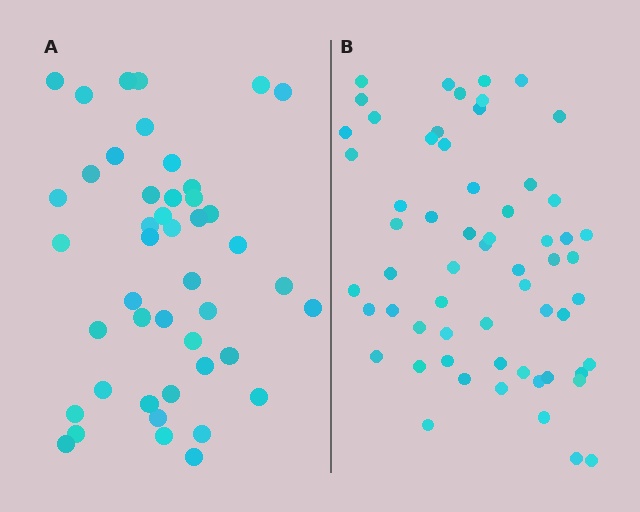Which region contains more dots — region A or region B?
Region B (the right region) has more dots.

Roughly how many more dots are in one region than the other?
Region B has approximately 15 more dots than region A.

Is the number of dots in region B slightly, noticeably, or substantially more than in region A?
Region B has noticeably more, but not dramatically so. The ratio is roughly 1.3 to 1.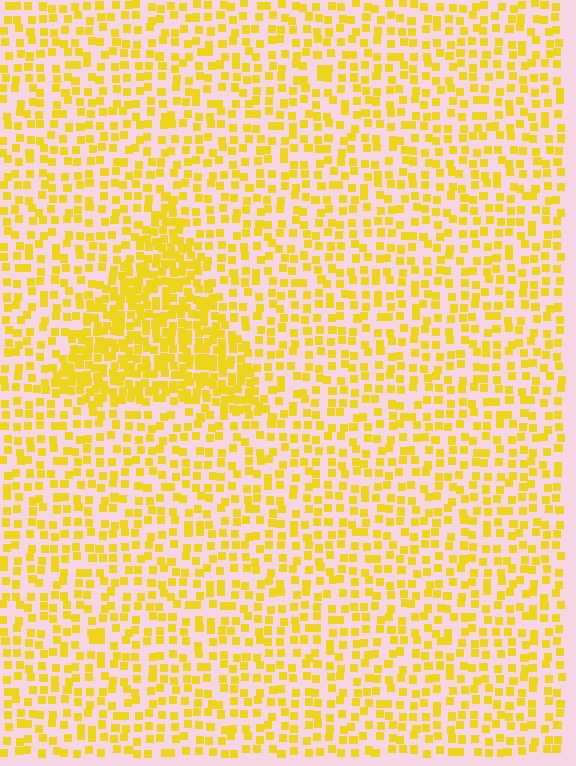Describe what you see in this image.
The image contains small yellow elements arranged at two different densities. A triangle-shaped region is visible where the elements are more densely packed than the surrounding area.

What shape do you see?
I see a triangle.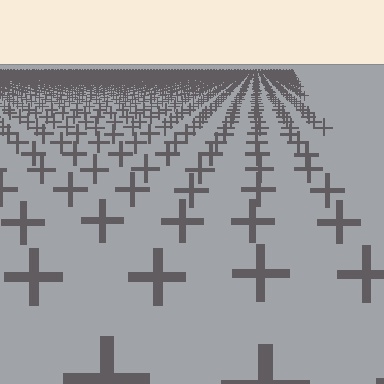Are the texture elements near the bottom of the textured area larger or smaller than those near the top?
Larger. Near the bottom, elements are closer to the viewer and appear at a bigger on-screen size.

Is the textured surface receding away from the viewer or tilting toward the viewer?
The surface is receding away from the viewer. Texture elements get smaller and denser toward the top.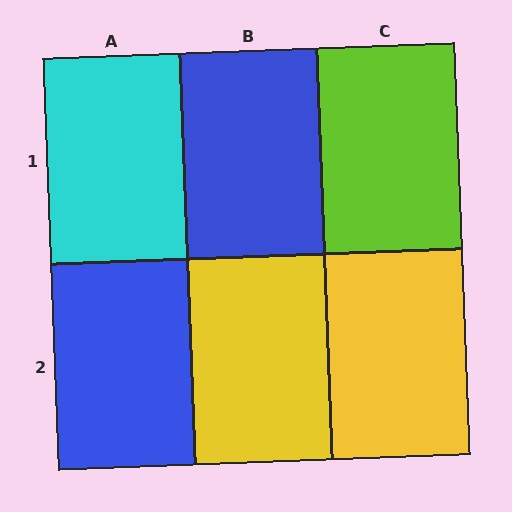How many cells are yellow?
2 cells are yellow.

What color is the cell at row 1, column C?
Lime.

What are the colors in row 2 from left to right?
Blue, yellow, yellow.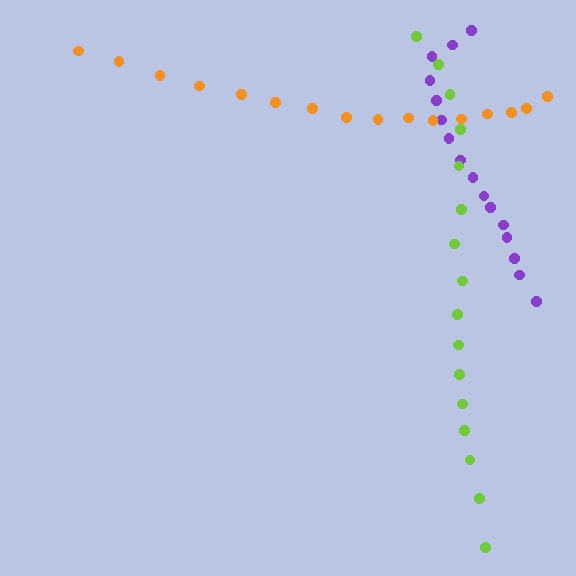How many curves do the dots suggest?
There are 3 distinct paths.